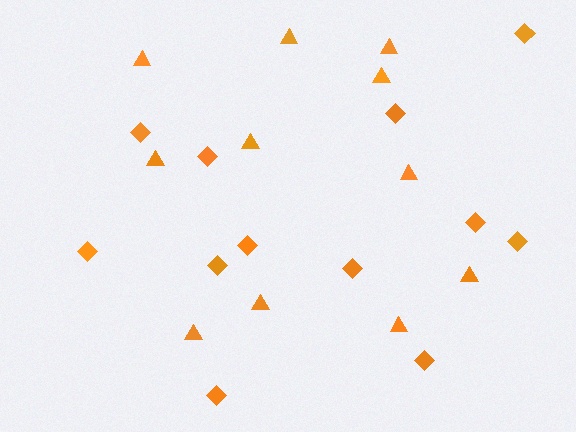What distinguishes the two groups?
There are 2 groups: one group of triangles (11) and one group of diamonds (12).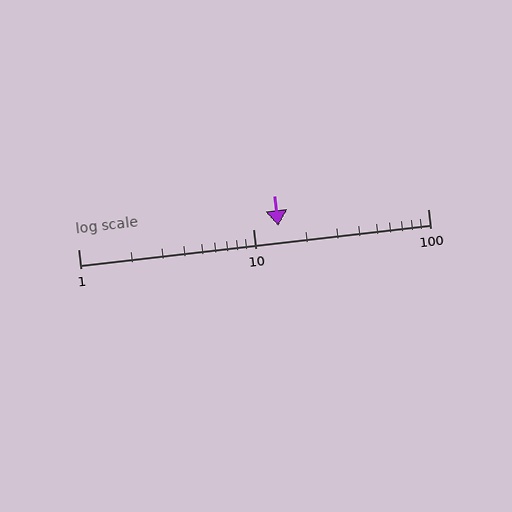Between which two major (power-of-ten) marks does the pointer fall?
The pointer is between 10 and 100.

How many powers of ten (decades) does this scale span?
The scale spans 2 decades, from 1 to 100.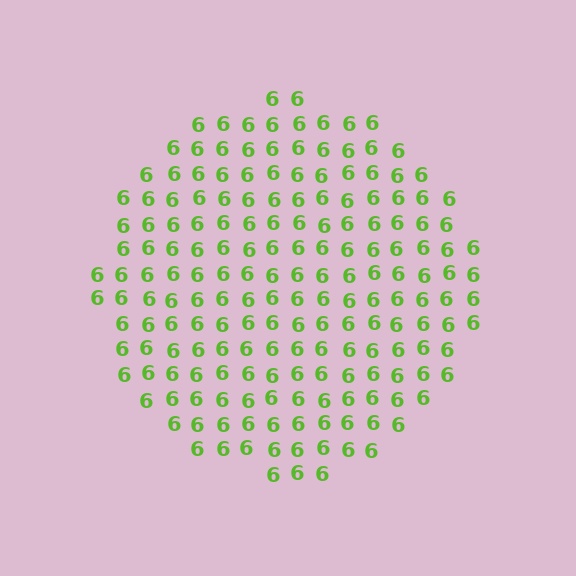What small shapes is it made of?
It is made of small digit 6's.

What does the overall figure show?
The overall figure shows a circle.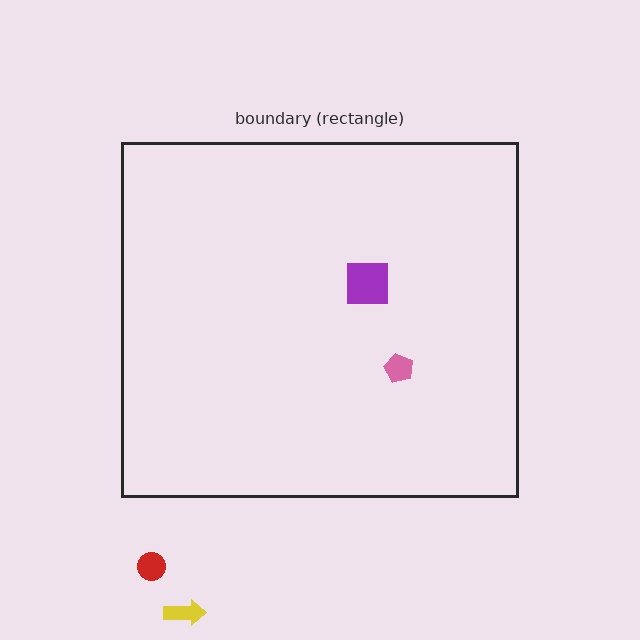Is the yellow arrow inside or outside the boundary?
Outside.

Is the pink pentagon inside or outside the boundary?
Inside.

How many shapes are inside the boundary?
2 inside, 2 outside.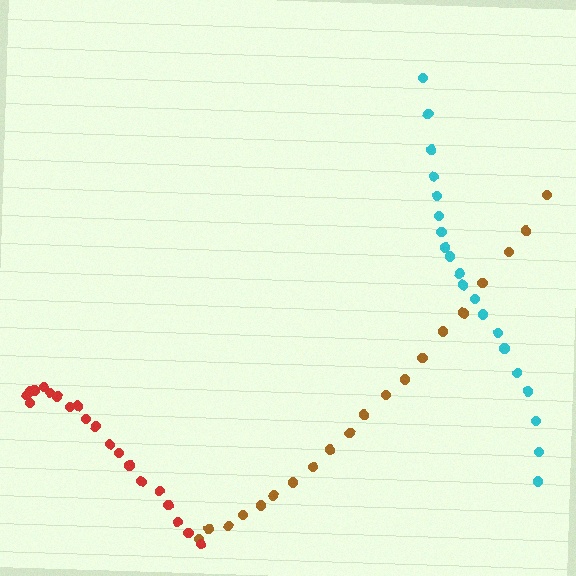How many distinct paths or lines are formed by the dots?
There are 3 distinct paths.